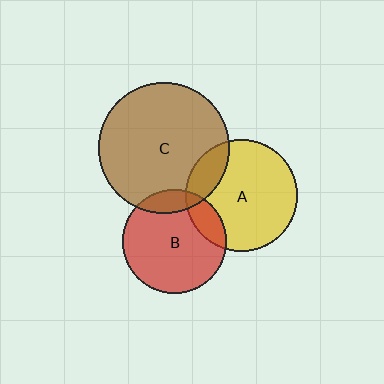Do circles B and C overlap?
Yes.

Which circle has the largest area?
Circle C (brown).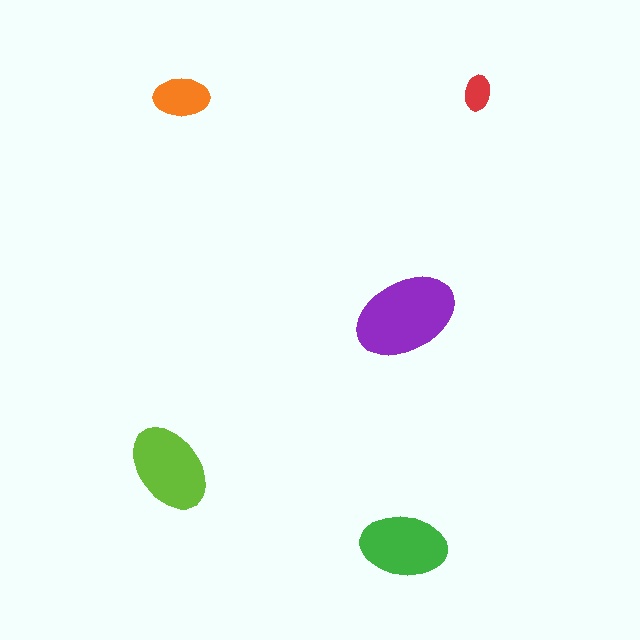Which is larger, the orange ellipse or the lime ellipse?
The lime one.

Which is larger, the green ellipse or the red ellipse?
The green one.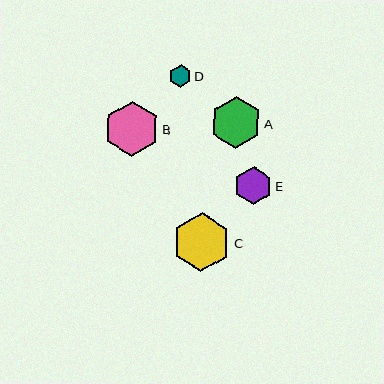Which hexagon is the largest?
Hexagon C is the largest with a size of approximately 58 pixels.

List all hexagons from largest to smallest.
From largest to smallest: C, B, A, E, D.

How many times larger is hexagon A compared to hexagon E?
Hexagon A is approximately 1.4 times the size of hexagon E.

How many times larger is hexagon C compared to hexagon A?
Hexagon C is approximately 1.1 times the size of hexagon A.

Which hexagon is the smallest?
Hexagon D is the smallest with a size of approximately 22 pixels.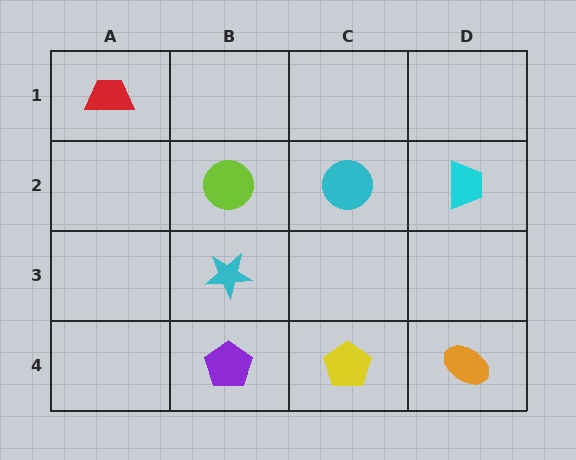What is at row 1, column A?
A red trapezoid.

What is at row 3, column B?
A cyan star.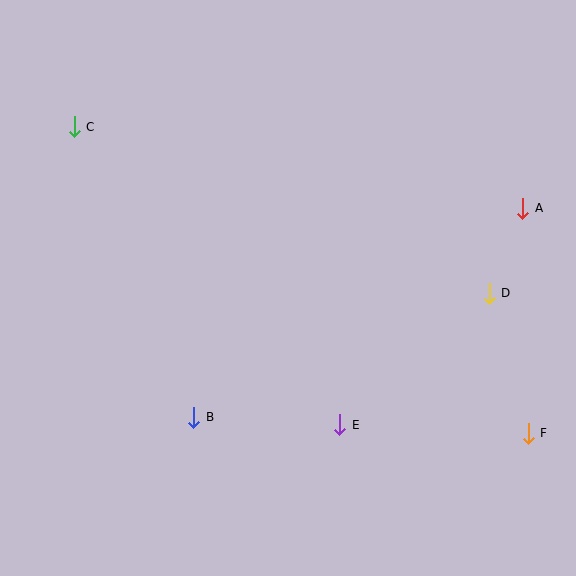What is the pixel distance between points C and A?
The distance between C and A is 456 pixels.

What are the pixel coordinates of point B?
Point B is at (194, 417).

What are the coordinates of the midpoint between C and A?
The midpoint between C and A is at (299, 168).